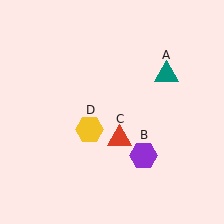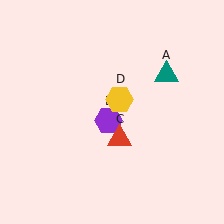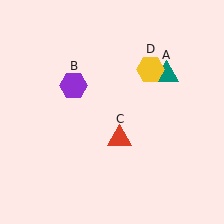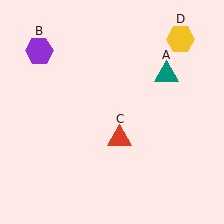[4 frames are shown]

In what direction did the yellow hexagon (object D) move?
The yellow hexagon (object D) moved up and to the right.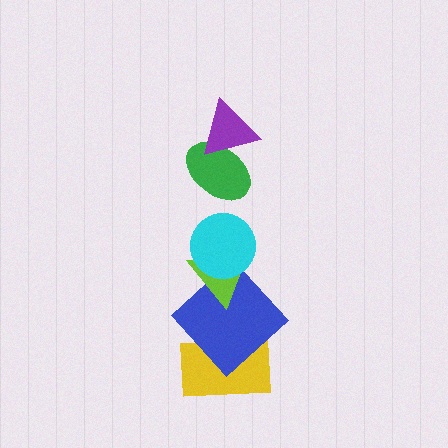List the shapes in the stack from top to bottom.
From top to bottom: the purple triangle, the green ellipse, the cyan circle, the lime triangle, the blue diamond, the yellow rectangle.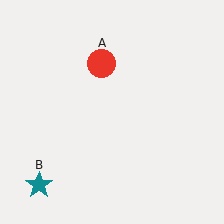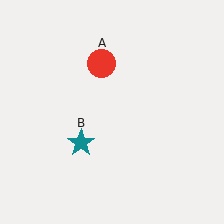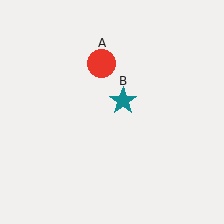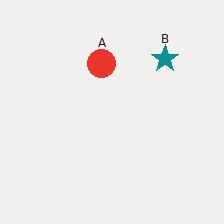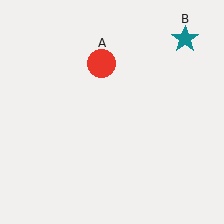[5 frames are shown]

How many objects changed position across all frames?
1 object changed position: teal star (object B).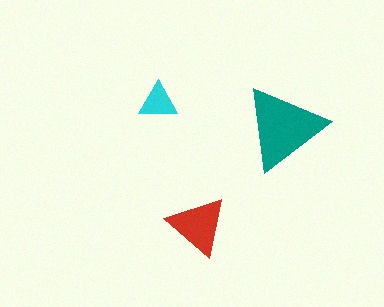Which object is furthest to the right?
The teal triangle is rightmost.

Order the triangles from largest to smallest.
the teal one, the red one, the cyan one.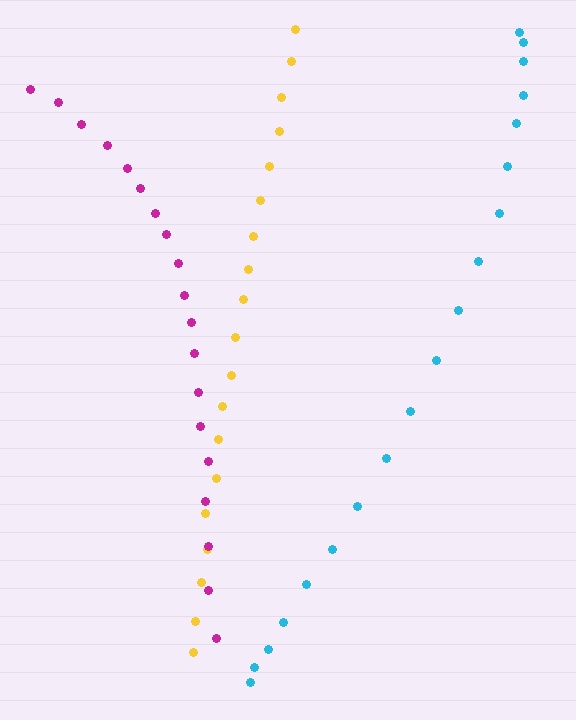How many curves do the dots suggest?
There are 3 distinct paths.